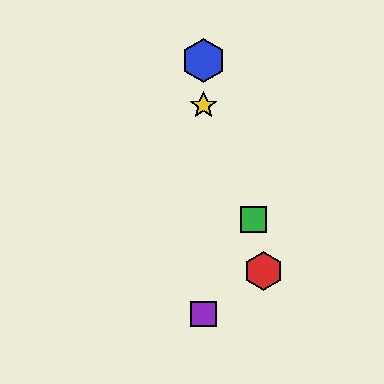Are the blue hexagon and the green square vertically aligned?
No, the blue hexagon is at x≈204 and the green square is at x≈254.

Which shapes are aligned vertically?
The blue hexagon, the yellow star, the purple square are aligned vertically.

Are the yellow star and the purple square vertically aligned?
Yes, both are at x≈204.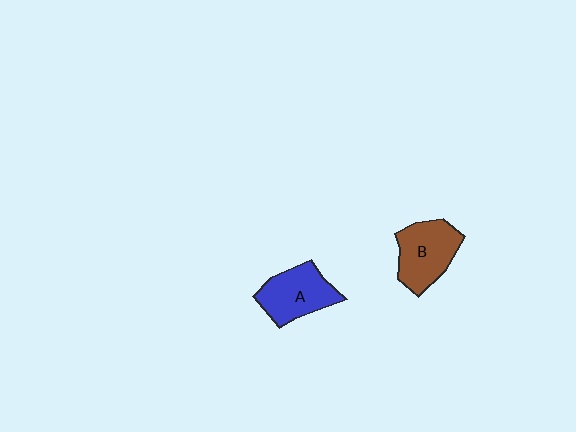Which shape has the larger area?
Shape B (brown).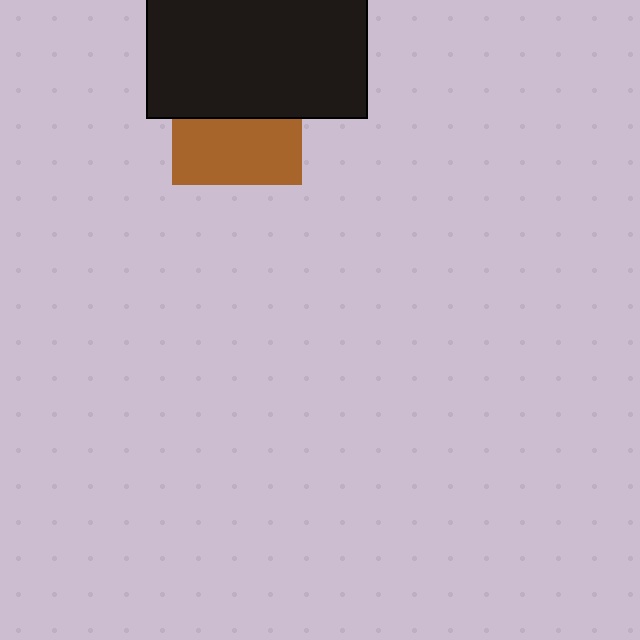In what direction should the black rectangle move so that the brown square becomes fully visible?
The black rectangle should move up. That is the shortest direction to clear the overlap and leave the brown square fully visible.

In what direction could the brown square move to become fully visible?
The brown square could move down. That would shift it out from behind the black rectangle entirely.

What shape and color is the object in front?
The object in front is a black rectangle.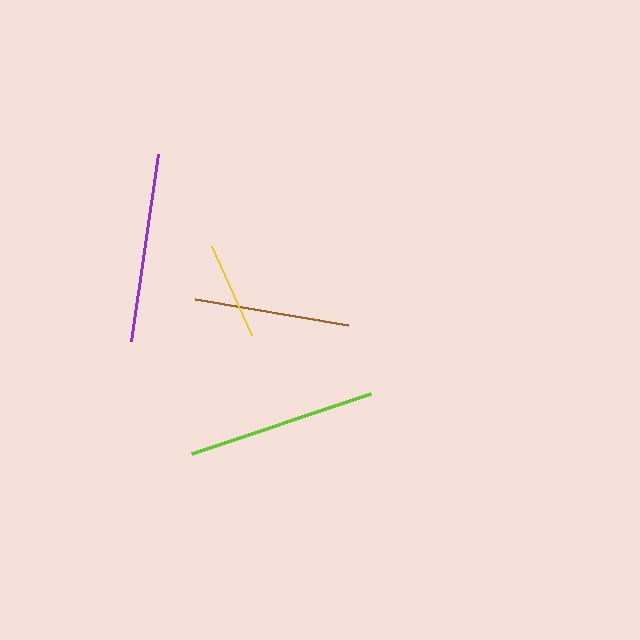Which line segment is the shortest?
The yellow line is the shortest at approximately 98 pixels.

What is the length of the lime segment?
The lime segment is approximately 188 pixels long.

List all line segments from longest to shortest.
From longest to shortest: purple, lime, brown, yellow.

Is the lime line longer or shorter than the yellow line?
The lime line is longer than the yellow line.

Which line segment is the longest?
The purple line is the longest at approximately 188 pixels.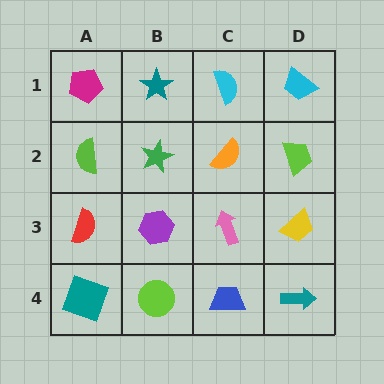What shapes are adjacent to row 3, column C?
An orange semicircle (row 2, column C), a blue trapezoid (row 4, column C), a purple hexagon (row 3, column B), a yellow trapezoid (row 3, column D).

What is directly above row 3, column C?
An orange semicircle.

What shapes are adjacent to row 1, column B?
A green star (row 2, column B), a magenta pentagon (row 1, column A), a cyan semicircle (row 1, column C).